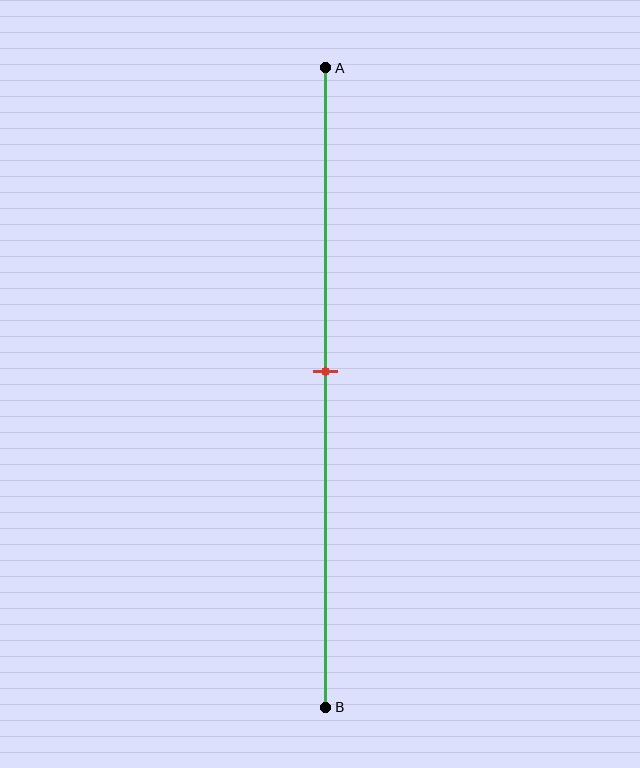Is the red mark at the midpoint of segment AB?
Yes, the mark is approximately at the midpoint.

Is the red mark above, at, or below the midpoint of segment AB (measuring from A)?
The red mark is approximately at the midpoint of segment AB.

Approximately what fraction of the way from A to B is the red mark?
The red mark is approximately 50% of the way from A to B.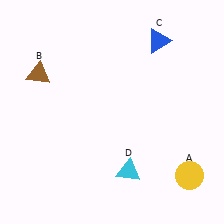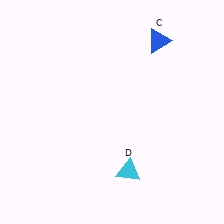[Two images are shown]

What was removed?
The yellow circle (A), the brown triangle (B) were removed in Image 2.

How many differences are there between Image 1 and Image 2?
There are 2 differences between the two images.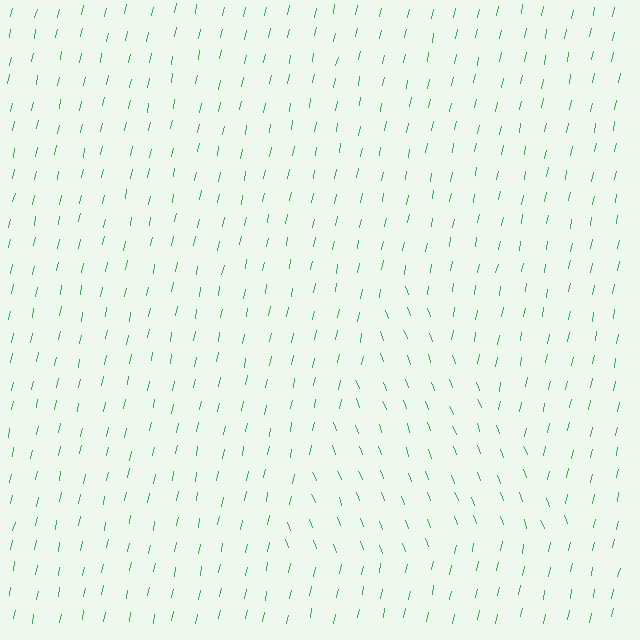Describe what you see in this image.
The image is filled with small green line segments. A triangle region in the image has lines oriented differently from the surrounding lines, creating a visible texture boundary.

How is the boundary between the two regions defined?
The boundary is defined purely by a change in line orientation (approximately 32 degrees difference). All lines are the same color and thickness.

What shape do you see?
I see a triangle.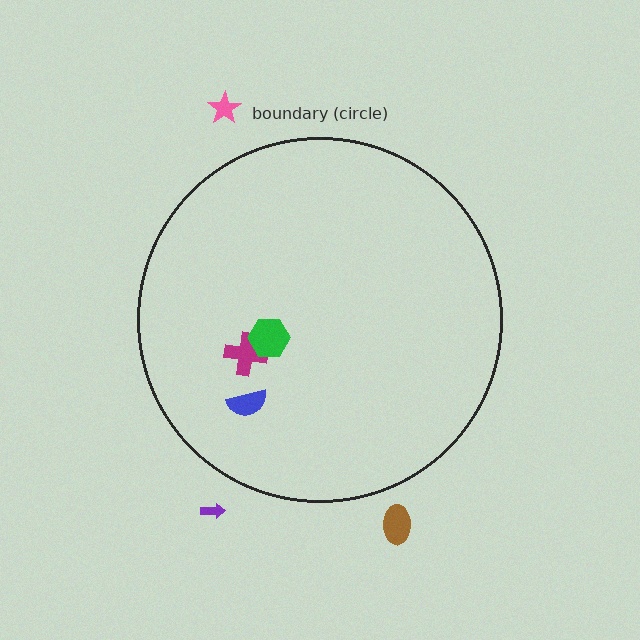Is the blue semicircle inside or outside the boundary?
Inside.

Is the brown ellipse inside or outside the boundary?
Outside.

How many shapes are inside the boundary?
3 inside, 3 outside.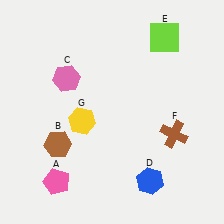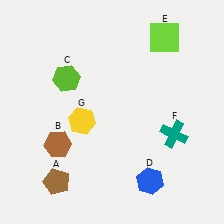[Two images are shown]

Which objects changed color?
A changed from pink to brown. C changed from pink to lime. F changed from brown to teal.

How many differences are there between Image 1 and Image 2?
There are 3 differences between the two images.